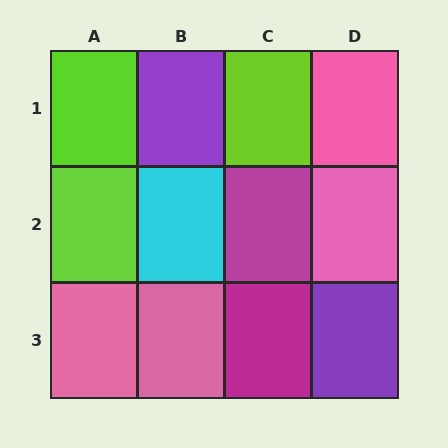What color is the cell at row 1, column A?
Lime.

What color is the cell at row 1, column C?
Lime.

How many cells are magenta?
2 cells are magenta.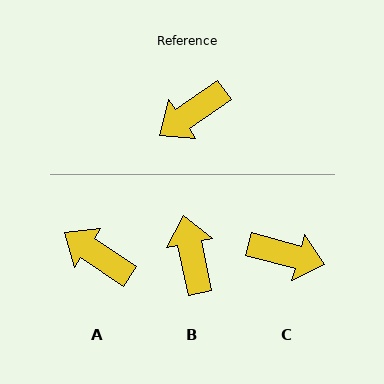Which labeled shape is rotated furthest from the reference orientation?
C, about 130 degrees away.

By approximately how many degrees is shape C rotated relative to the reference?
Approximately 130 degrees counter-clockwise.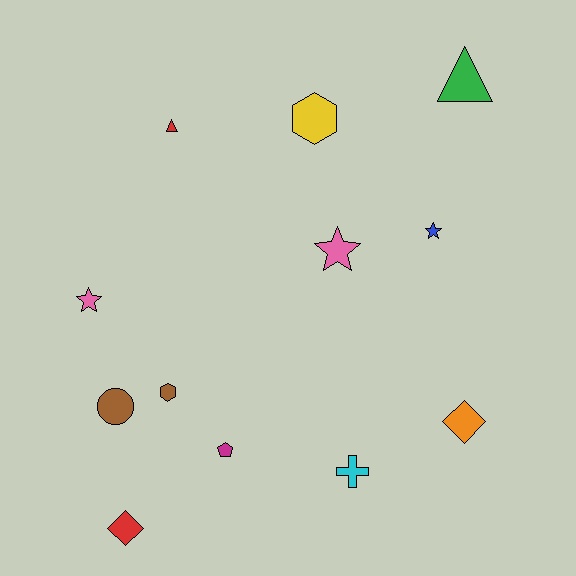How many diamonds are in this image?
There are 2 diamonds.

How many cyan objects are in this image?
There is 1 cyan object.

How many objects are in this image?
There are 12 objects.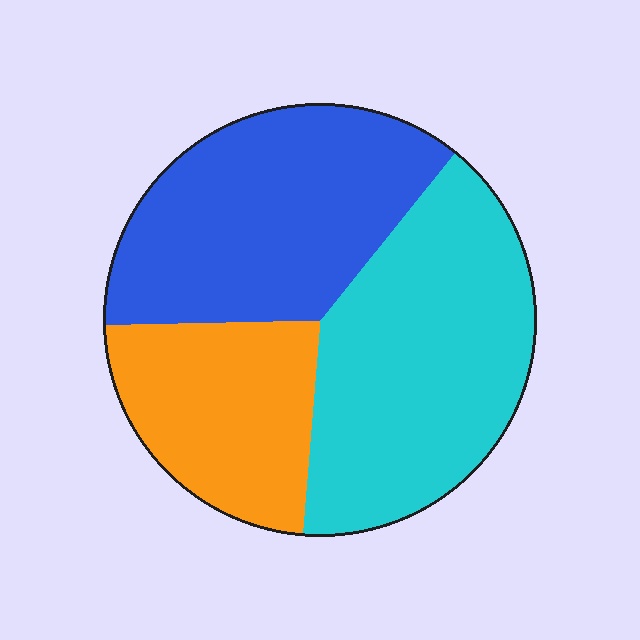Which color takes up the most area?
Cyan, at roughly 40%.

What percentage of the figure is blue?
Blue covers roughly 35% of the figure.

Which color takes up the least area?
Orange, at roughly 25%.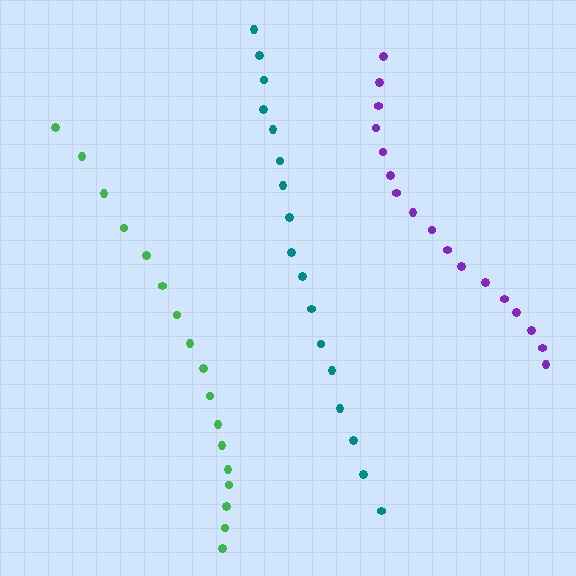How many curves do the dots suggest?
There are 3 distinct paths.